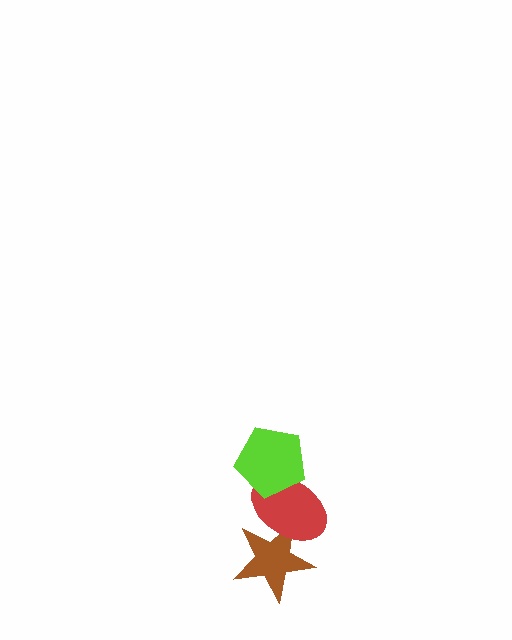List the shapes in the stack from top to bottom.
From top to bottom: the lime pentagon, the red ellipse, the brown star.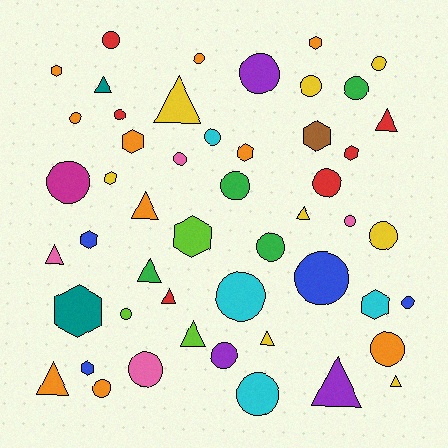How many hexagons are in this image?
There are 12 hexagons.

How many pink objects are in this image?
There are 4 pink objects.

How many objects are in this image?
There are 50 objects.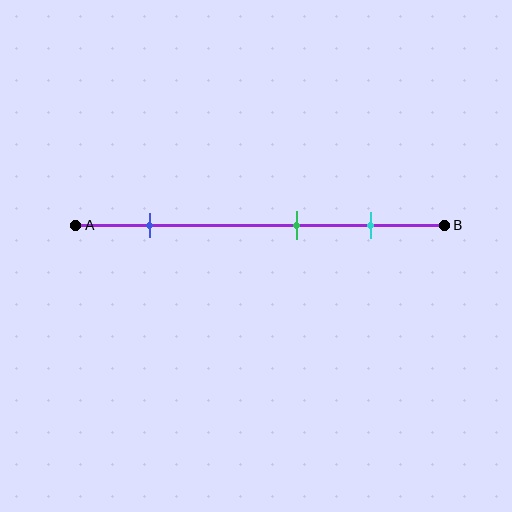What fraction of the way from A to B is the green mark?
The green mark is approximately 60% (0.6) of the way from A to B.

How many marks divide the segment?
There are 3 marks dividing the segment.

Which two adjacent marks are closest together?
The green and cyan marks are the closest adjacent pair.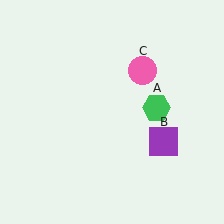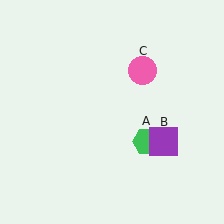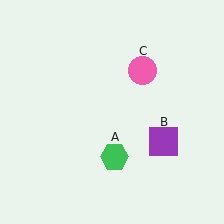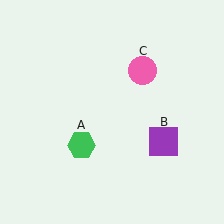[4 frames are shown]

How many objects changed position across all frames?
1 object changed position: green hexagon (object A).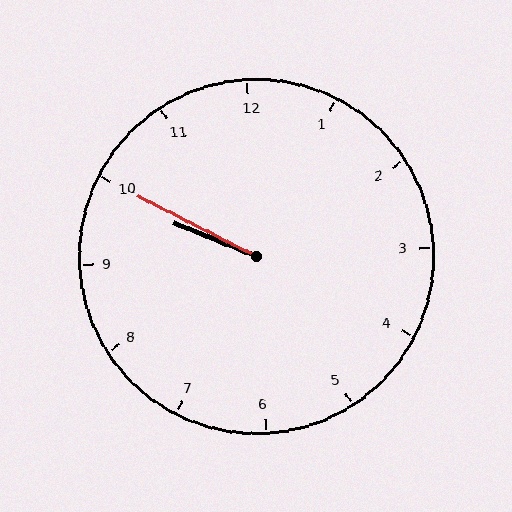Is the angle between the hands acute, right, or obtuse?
It is acute.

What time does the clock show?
9:50.